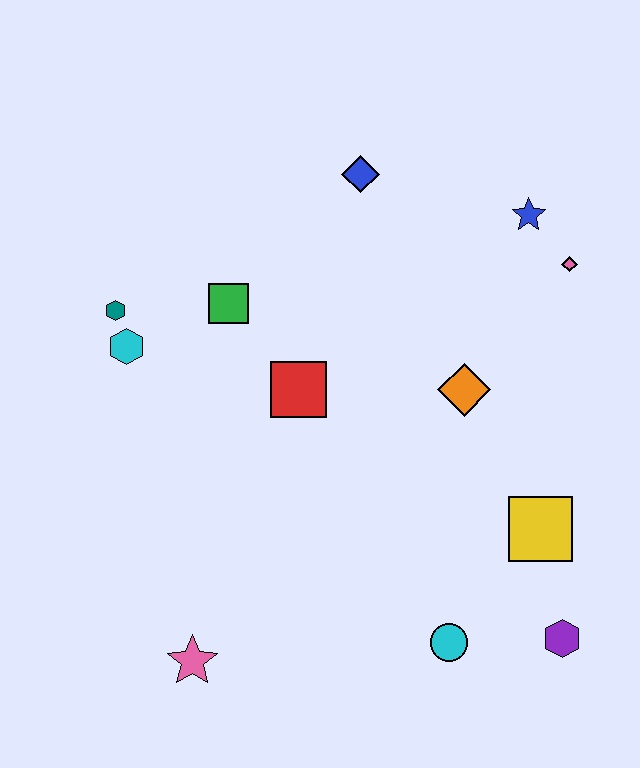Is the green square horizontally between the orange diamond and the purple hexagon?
No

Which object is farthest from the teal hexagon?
The purple hexagon is farthest from the teal hexagon.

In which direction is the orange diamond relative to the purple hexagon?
The orange diamond is above the purple hexagon.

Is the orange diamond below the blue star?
Yes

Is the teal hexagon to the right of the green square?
No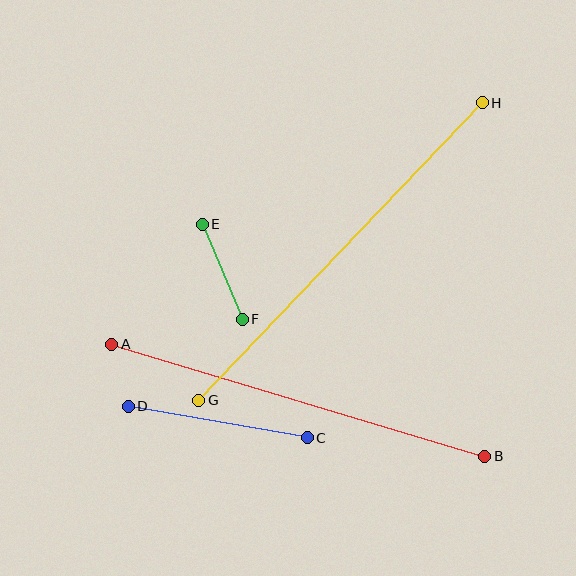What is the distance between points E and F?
The distance is approximately 103 pixels.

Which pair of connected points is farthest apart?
Points G and H are farthest apart.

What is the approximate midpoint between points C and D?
The midpoint is at approximately (218, 422) pixels.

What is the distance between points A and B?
The distance is approximately 390 pixels.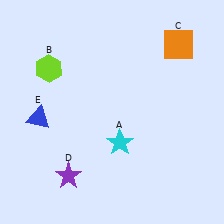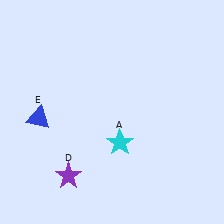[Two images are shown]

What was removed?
The lime hexagon (B), the orange square (C) were removed in Image 2.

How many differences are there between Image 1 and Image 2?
There are 2 differences between the two images.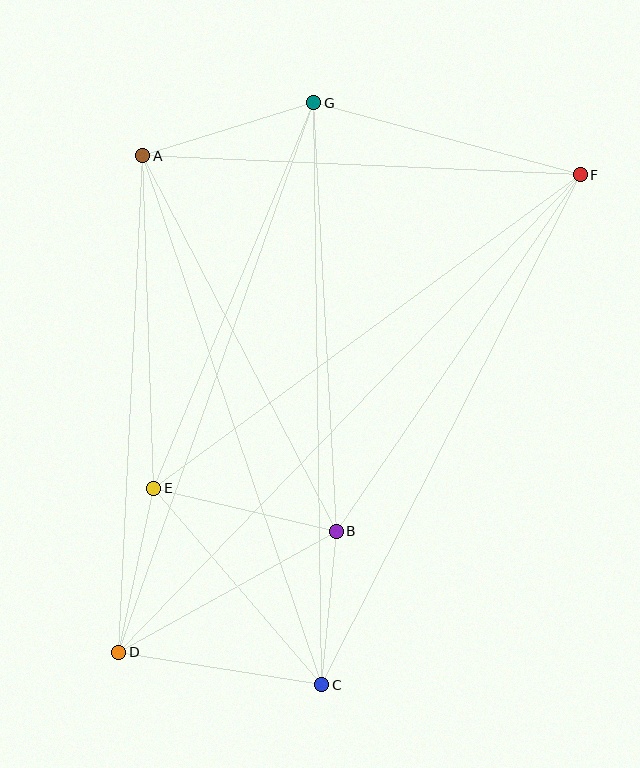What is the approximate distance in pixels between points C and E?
The distance between C and E is approximately 259 pixels.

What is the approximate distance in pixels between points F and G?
The distance between F and G is approximately 276 pixels.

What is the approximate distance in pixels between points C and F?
The distance between C and F is approximately 572 pixels.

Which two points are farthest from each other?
Points D and F are farthest from each other.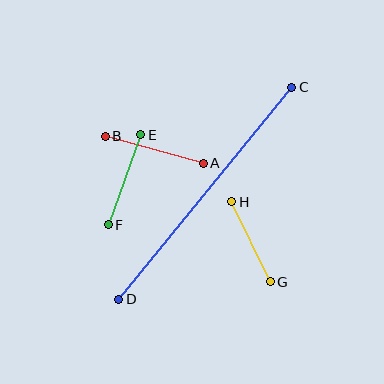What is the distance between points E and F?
The distance is approximately 95 pixels.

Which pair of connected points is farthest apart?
Points C and D are farthest apart.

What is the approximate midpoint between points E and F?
The midpoint is at approximately (125, 180) pixels.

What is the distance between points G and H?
The distance is approximately 89 pixels.